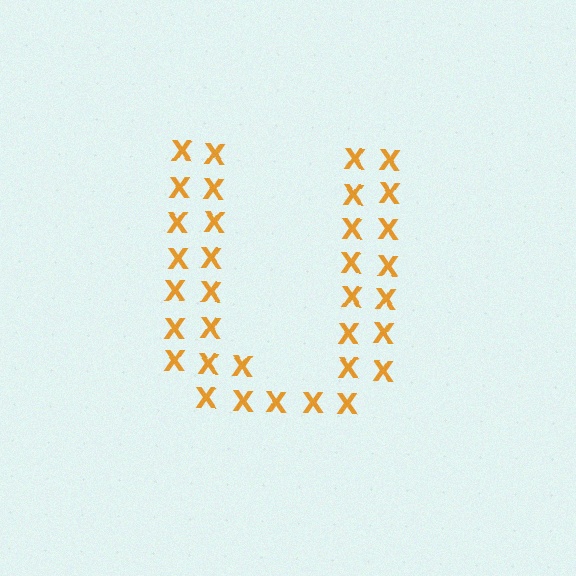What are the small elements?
The small elements are letter X's.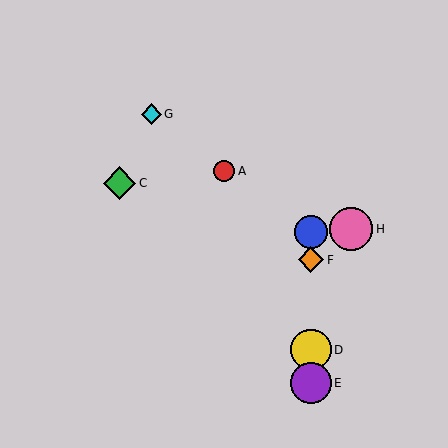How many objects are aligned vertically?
4 objects (B, D, E, F) are aligned vertically.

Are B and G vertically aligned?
No, B is at x≈311 and G is at x≈151.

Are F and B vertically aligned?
Yes, both are at x≈311.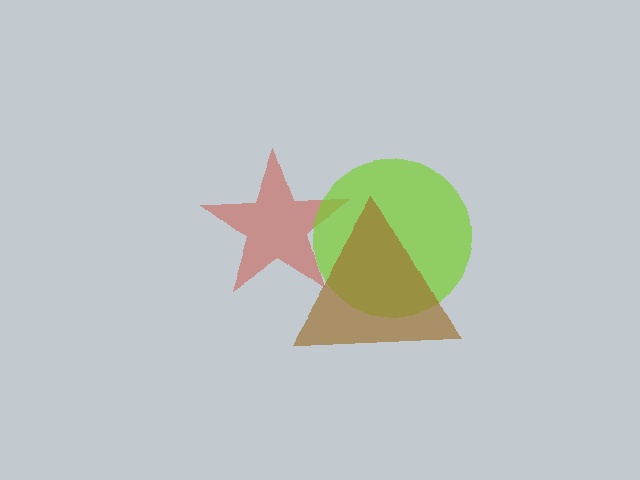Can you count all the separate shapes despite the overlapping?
Yes, there are 3 separate shapes.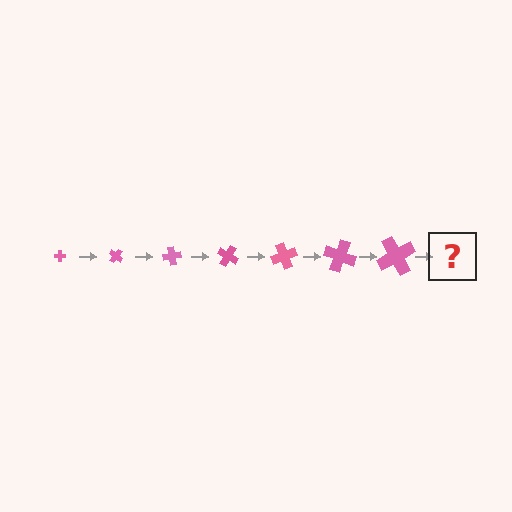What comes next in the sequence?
The next element should be a cross, larger than the previous one and rotated 280 degrees from the start.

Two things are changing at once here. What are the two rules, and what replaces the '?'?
The two rules are that the cross grows larger each step and it rotates 40 degrees each step. The '?' should be a cross, larger than the previous one and rotated 280 degrees from the start.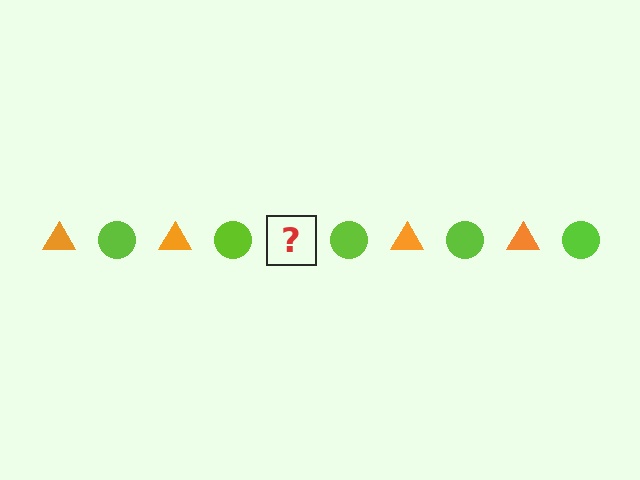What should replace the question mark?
The question mark should be replaced with an orange triangle.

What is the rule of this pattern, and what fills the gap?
The rule is that the pattern alternates between orange triangle and lime circle. The gap should be filled with an orange triangle.